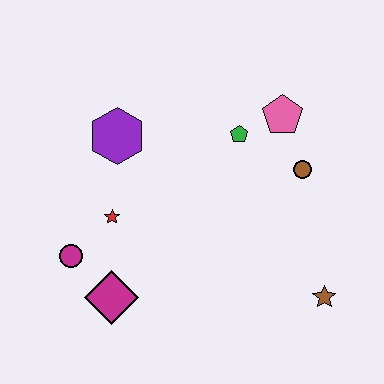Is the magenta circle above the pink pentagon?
No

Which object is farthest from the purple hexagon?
The brown star is farthest from the purple hexagon.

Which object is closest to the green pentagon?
The pink pentagon is closest to the green pentagon.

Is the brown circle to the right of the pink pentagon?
Yes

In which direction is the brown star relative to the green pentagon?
The brown star is below the green pentagon.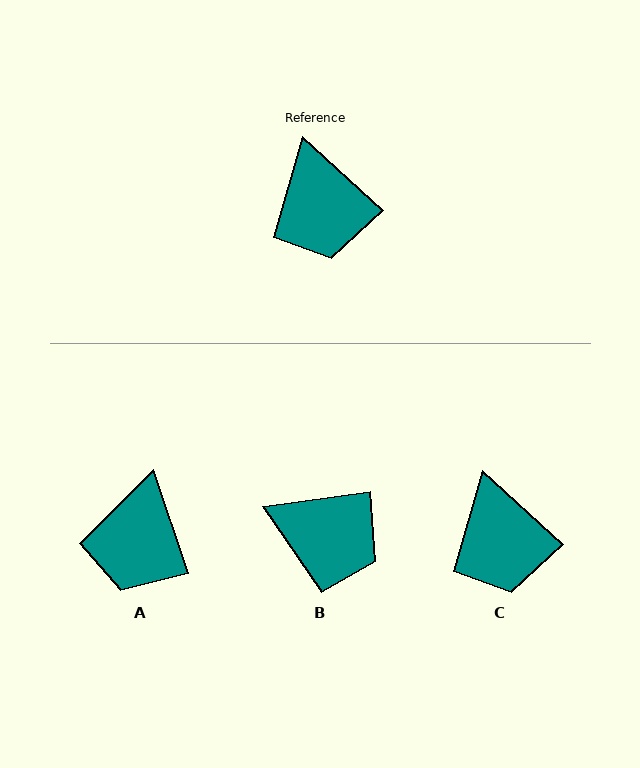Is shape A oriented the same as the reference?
No, it is off by about 29 degrees.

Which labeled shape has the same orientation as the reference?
C.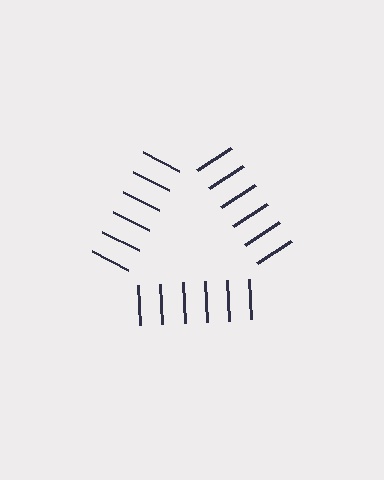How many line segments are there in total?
18 — 6 along each of the 3 edges.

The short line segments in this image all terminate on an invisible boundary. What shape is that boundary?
An illusory triangle — the line segments terminate on its edges but no continuous stroke is drawn.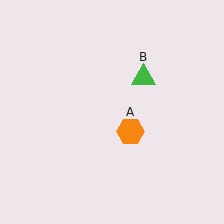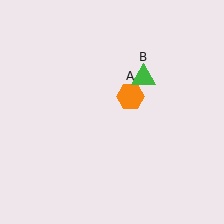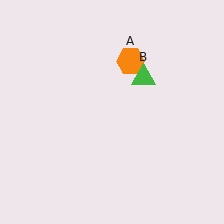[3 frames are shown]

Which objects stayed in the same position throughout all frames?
Green triangle (object B) remained stationary.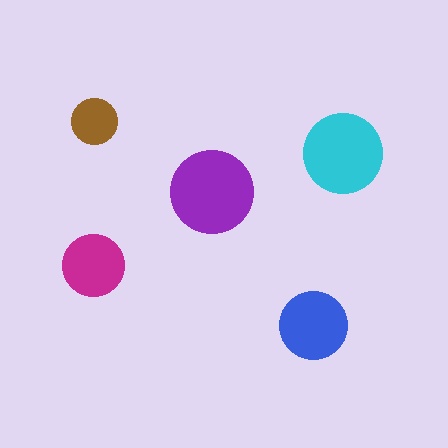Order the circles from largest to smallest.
the purple one, the cyan one, the blue one, the magenta one, the brown one.